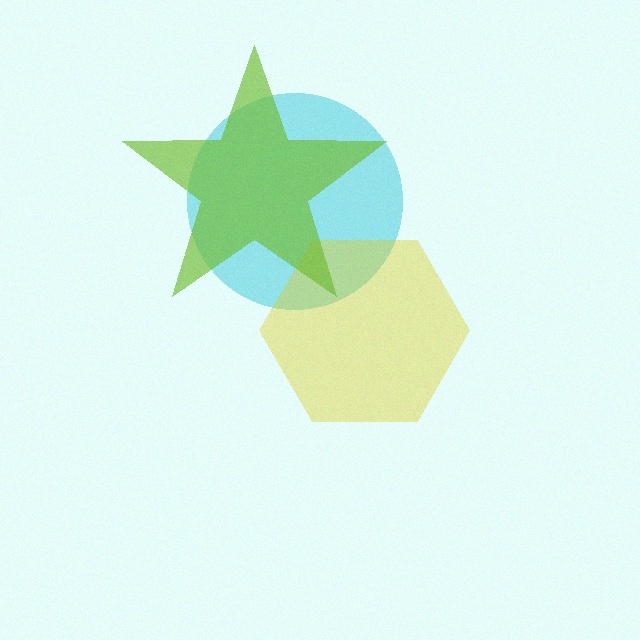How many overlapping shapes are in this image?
There are 3 overlapping shapes in the image.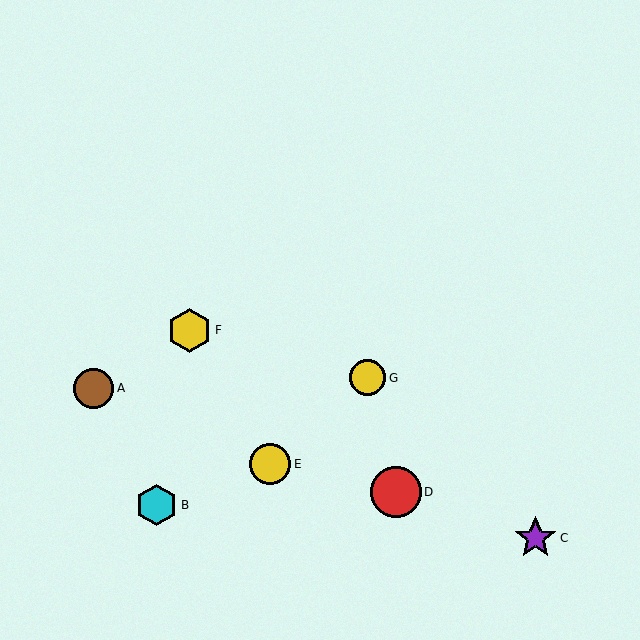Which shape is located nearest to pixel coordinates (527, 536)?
The purple star (labeled C) at (535, 538) is nearest to that location.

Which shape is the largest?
The red circle (labeled D) is the largest.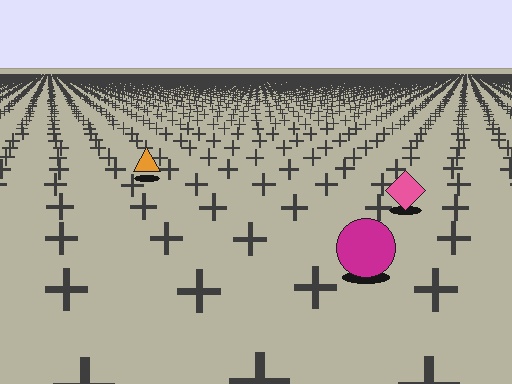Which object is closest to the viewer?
The magenta circle is closest. The texture marks near it are larger and more spread out.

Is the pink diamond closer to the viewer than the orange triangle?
Yes. The pink diamond is closer — you can tell from the texture gradient: the ground texture is coarser near it.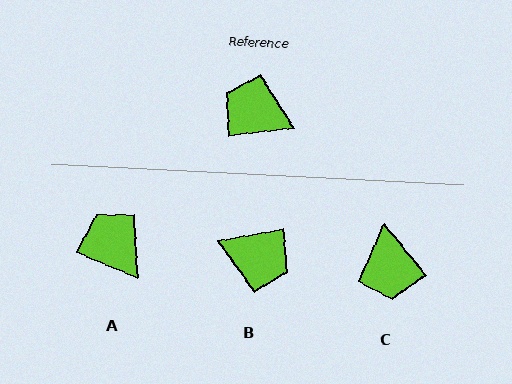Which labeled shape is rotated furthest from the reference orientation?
B, about 176 degrees away.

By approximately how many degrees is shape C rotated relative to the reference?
Approximately 123 degrees counter-clockwise.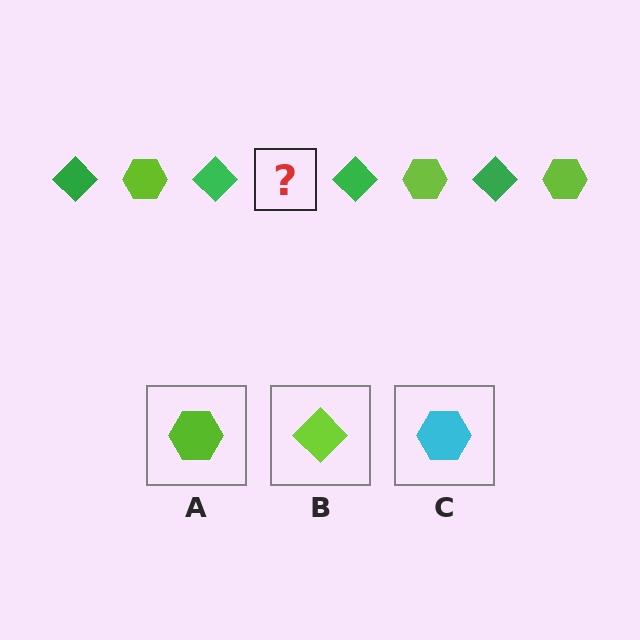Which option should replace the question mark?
Option A.